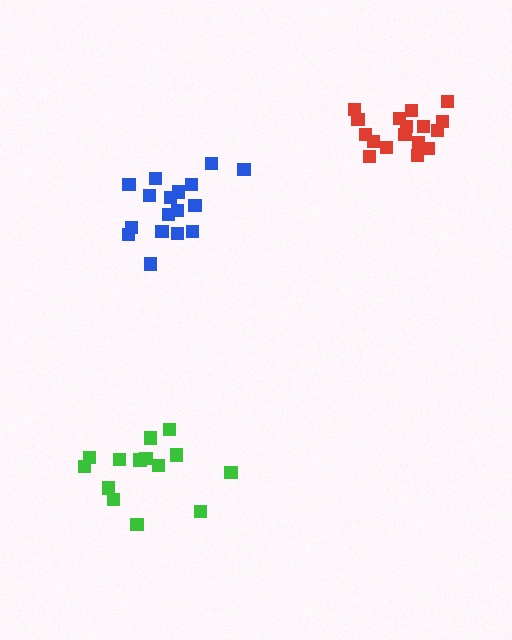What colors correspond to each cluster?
The clusters are colored: blue, red, green.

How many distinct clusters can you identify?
There are 3 distinct clusters.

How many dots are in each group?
Group 1: 17 dots, Group 2: 17 dots, Group 3: 14 dots (48 total).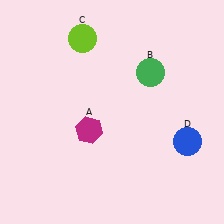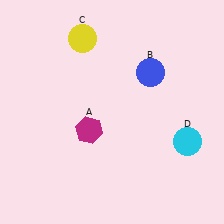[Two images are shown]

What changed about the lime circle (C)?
In Image 1, C is lime. In Image 2, it changed to yellow.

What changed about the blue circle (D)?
In Image 1, D is blue. In Image 2, it changed to cyan.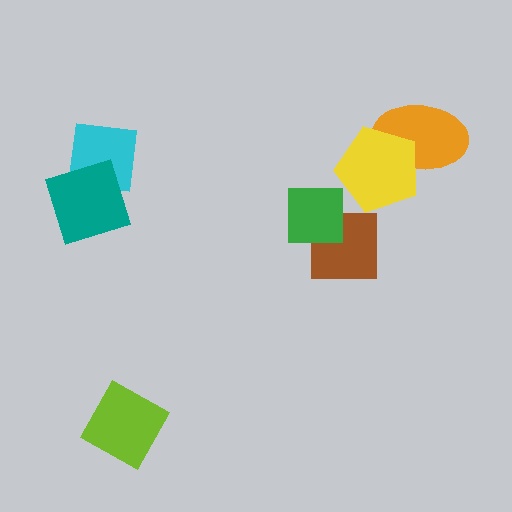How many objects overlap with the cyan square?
1 object overlaps with the cyan square.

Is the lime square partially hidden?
No, no other shape covers it.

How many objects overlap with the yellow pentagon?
1 object overlaps with the yellow pentagon.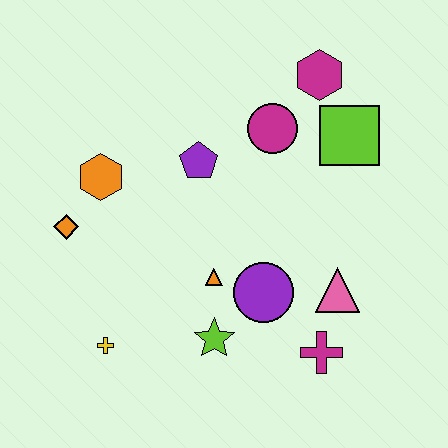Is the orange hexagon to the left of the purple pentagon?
Yes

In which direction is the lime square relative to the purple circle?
The lime square is above the purple circle.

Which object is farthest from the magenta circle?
The yellow cross is farthest from the magenta circle.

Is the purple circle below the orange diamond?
Yes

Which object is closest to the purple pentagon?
The magenta circle is closest to the purple pentagon.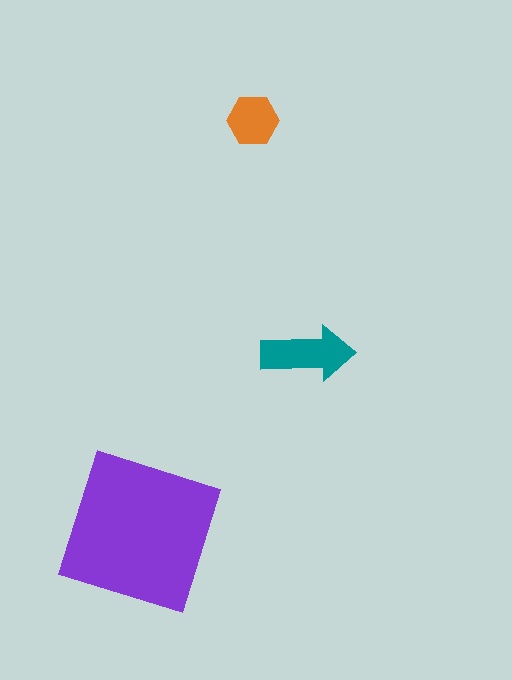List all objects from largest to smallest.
The purple square, the teal arrow, the orange hexagon.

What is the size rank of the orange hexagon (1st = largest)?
3rd.